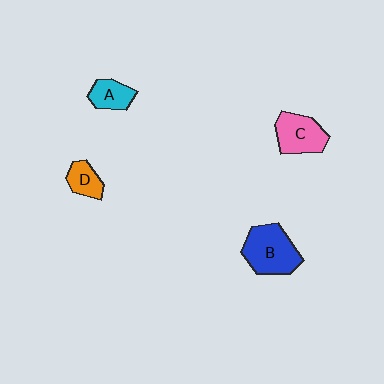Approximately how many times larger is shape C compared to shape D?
Approximately 1.7 times.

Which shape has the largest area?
Shape B (blue).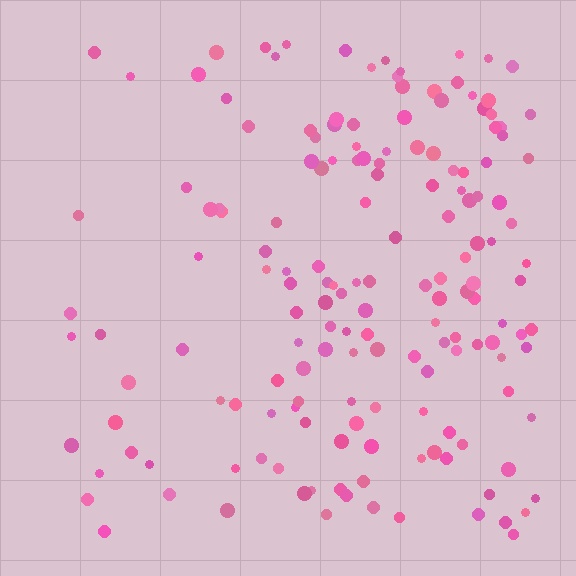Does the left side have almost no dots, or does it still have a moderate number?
Still a moderate number, just noticeably fewer than the right.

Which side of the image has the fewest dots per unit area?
The left.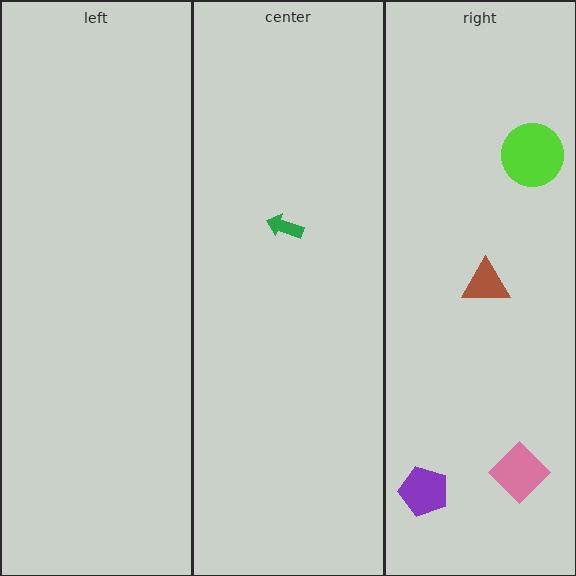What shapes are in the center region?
The green arrow.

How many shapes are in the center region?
1.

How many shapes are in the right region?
4.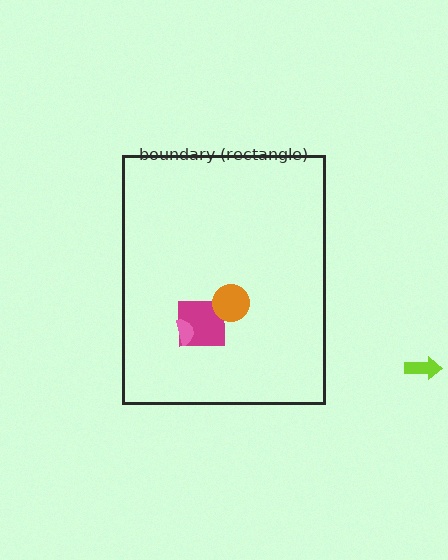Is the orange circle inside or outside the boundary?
Inside.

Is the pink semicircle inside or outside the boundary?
Inside.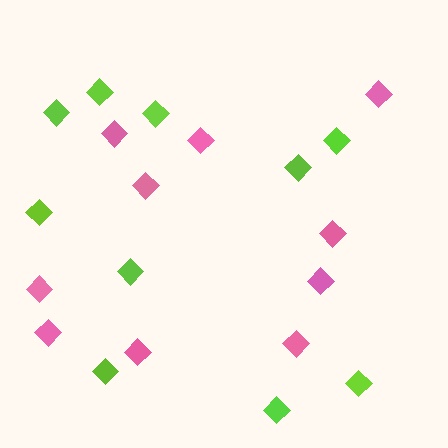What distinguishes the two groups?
There are 2 groups: one group of lime diamonds (10) and one group of pink diamonds (10).